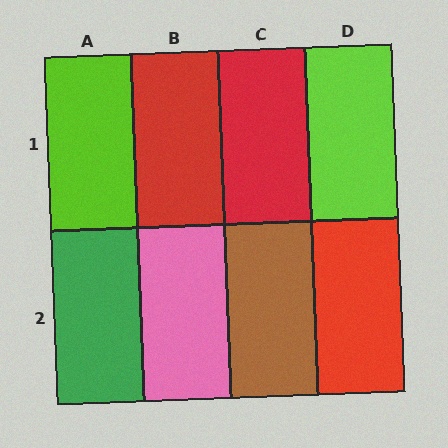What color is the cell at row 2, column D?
Red.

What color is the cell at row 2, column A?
Green.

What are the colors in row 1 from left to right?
Lime, red, red, lime.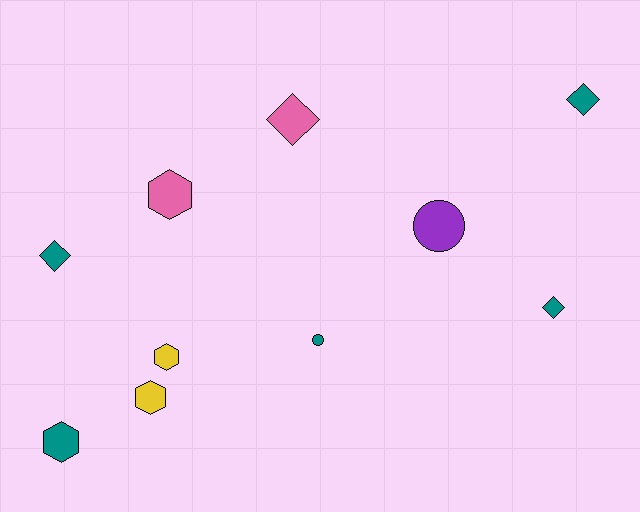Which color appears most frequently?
Teal, with 5 objects.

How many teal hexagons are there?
There is 1 teal hexagon.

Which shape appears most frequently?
Diamond, with 4 objects.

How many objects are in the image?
There are 10 objects.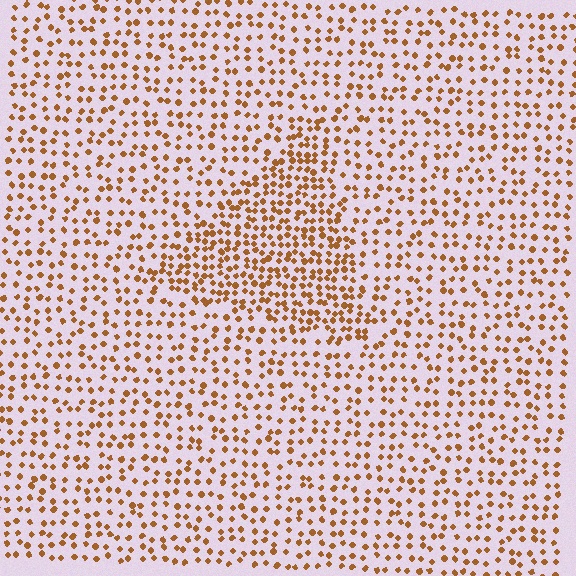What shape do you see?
I see a triangle.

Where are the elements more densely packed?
The elements are more densely packed inside the triangle boundary.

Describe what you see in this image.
The image contains small brown elements arranged at two different densities. A triangle-shaped region is visible where the elements are more densely packed than the surrounding area.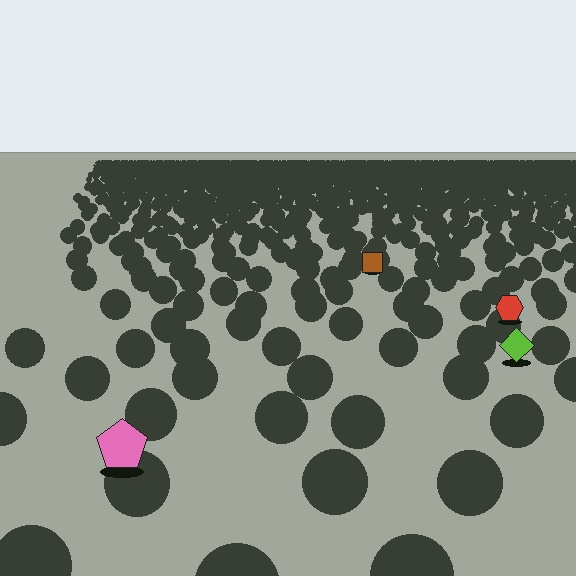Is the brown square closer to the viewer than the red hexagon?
No. The red hexagon is closer — you can tell from the texture gradient: the ground texture is coarser near it.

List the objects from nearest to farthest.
From nearest to farthest: the pink pentagon, the lime diamond, the red hexagon, the brown square.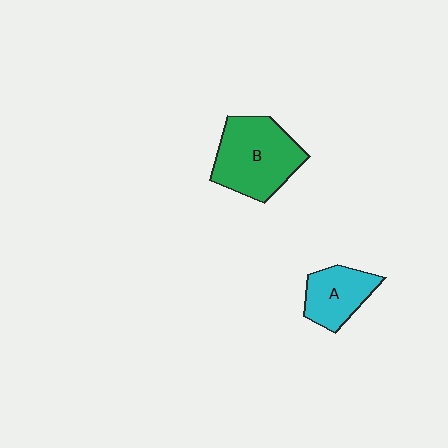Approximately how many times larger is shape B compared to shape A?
Approximately 1.7 times.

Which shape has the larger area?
Shape B (green).